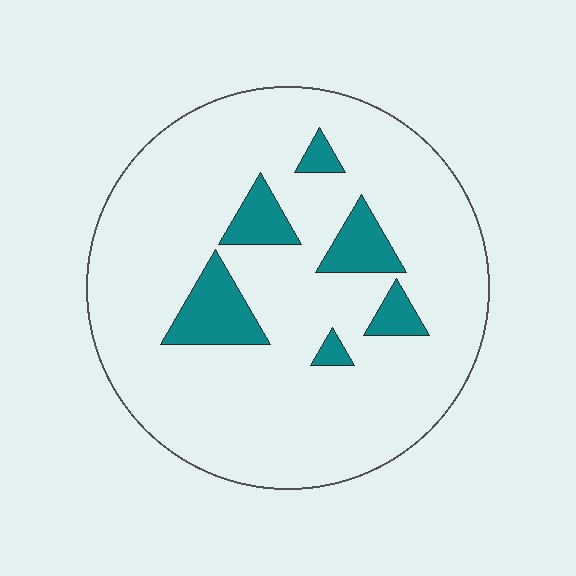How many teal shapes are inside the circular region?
6.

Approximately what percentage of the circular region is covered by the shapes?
Approximately 15%.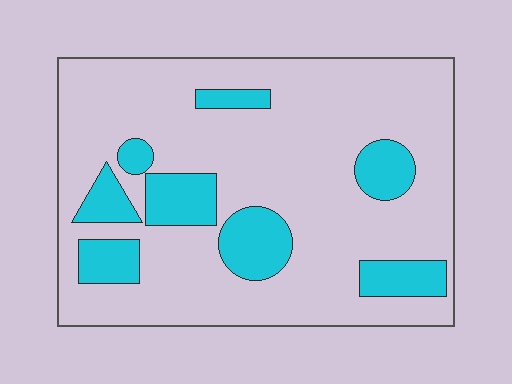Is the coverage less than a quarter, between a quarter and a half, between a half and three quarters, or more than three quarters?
Less than a quarter.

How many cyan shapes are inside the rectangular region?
8.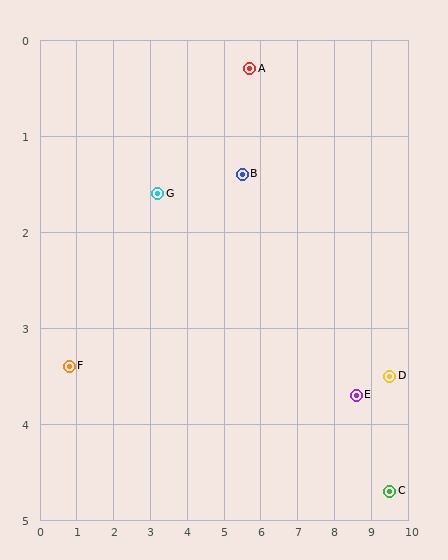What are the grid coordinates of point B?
Point B is at approximately (5.5, 1.4).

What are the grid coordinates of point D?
Point D is at approximately (9.5, 3.5).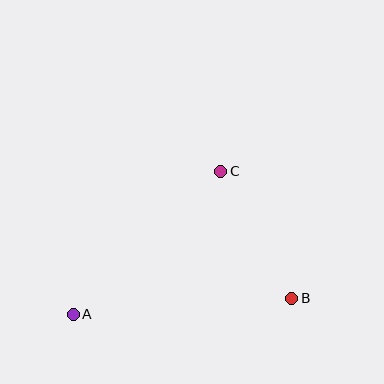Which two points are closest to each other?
Points B and C are closest to each other.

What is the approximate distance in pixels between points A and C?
The distance between A and C is approximately 206 pixels.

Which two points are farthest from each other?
Points A and B are farthest from each other.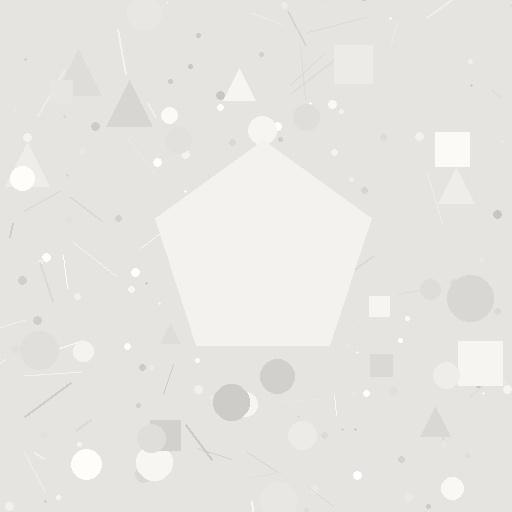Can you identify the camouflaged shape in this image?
The camouflaged shape is a pentagon.